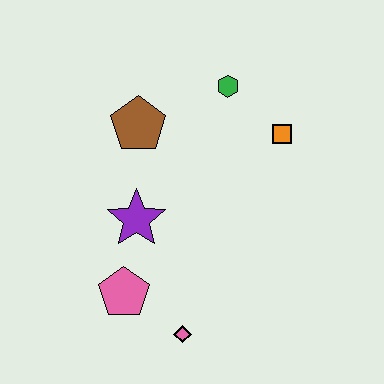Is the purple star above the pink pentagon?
Yes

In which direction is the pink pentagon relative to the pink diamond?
The pink pentagon is to the left of the pink diamond.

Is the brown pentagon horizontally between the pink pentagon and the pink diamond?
Yes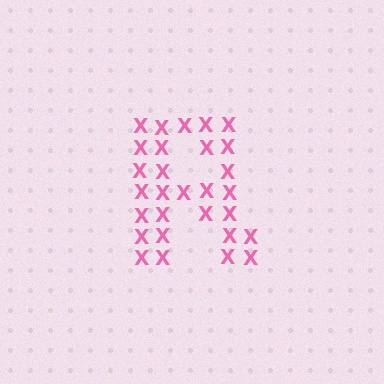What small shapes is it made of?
It is made of small letter X's.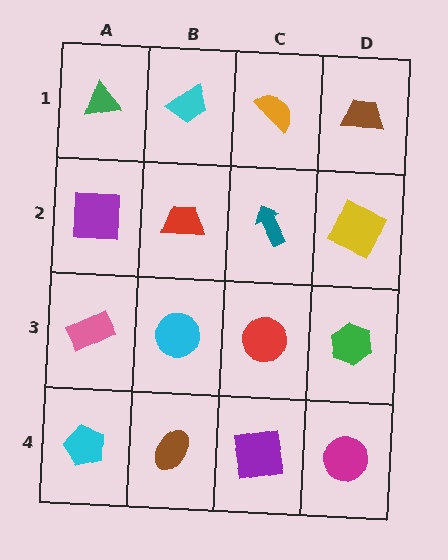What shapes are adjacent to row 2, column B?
A cyan trapezoid (row 1, column B), a cyan circle (row 3, column B), a purple square (row 2, column A), a teal arrow (row 2, column C).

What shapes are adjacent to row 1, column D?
A yellow square (row 2, column D), an orange semicircle (row 1, column C).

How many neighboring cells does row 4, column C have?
3.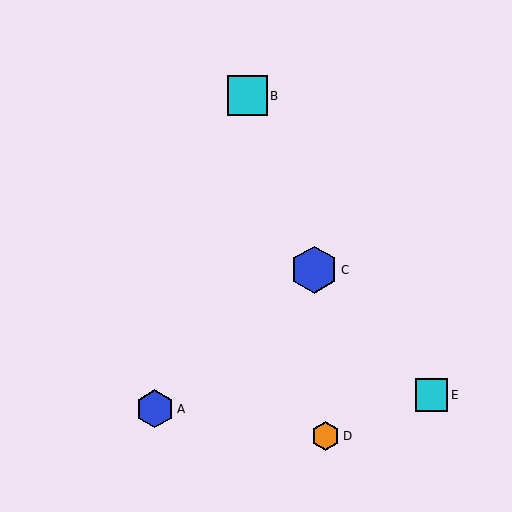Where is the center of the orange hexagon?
The center of the orange hexagon is at (326, 436).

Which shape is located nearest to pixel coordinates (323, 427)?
The orange hexagon (labeled D) at (326, 436) is nearest to that location.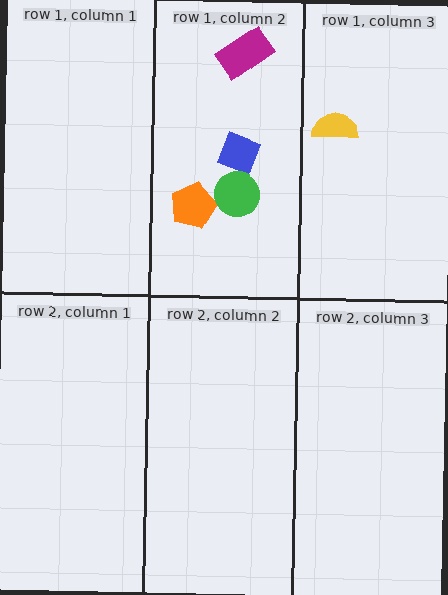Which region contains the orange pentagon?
The row 1, column 2 region.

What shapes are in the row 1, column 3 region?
The yellow semicircle.